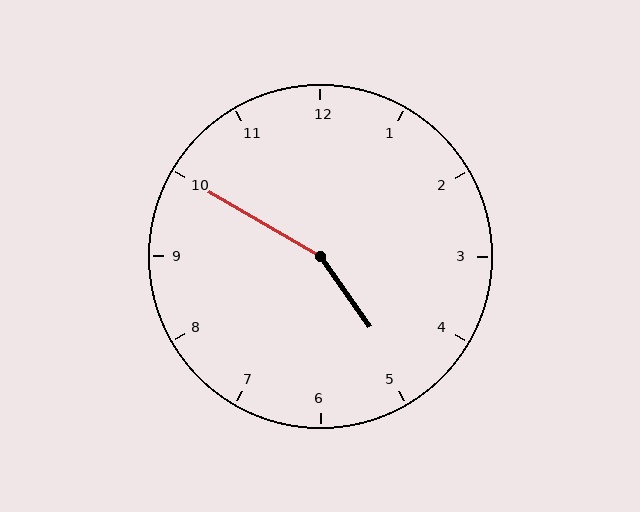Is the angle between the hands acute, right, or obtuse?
It is obtuse.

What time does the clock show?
4:50.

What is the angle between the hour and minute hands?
Approximately 155 degrees.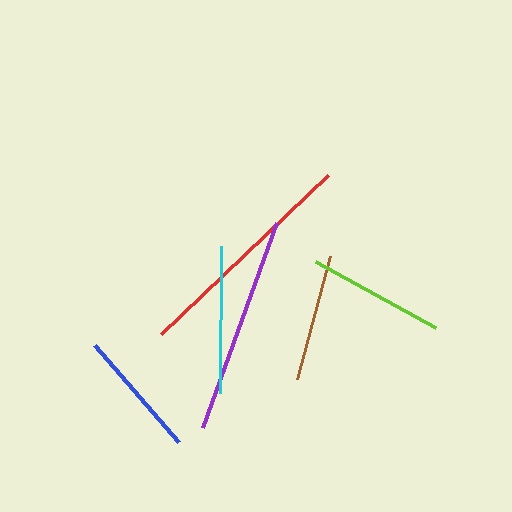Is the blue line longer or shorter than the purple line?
The purple line is longer than the blue line.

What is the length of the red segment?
The red segment is approximately 229 pixels long.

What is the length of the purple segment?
The purple segment is approximately 219 pixels long.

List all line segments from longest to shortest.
From longest to shortest: red, purple, cyan, lime, blue, brown.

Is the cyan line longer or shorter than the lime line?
The cyan line is longer than the lime line.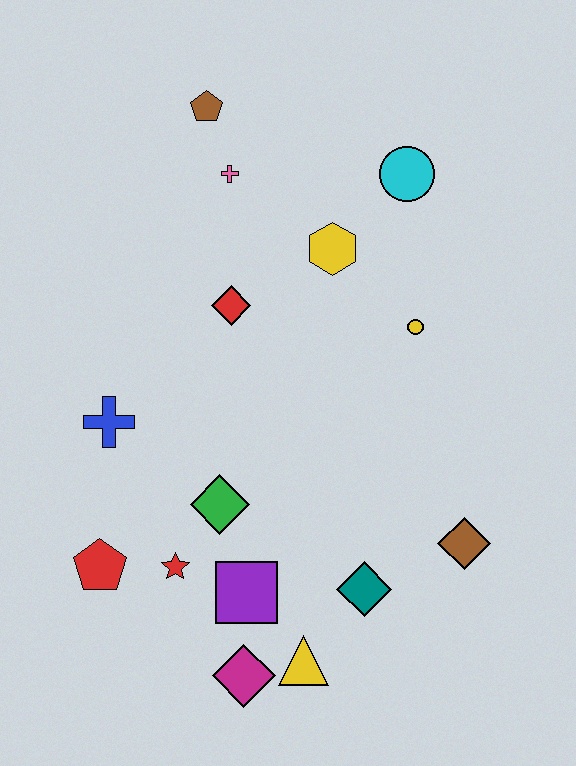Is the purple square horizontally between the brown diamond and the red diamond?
Yes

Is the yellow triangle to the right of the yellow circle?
No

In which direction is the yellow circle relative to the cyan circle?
The yellow circle is below the cyan circle.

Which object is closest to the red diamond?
The yellow hexagon is closest to the red diamond.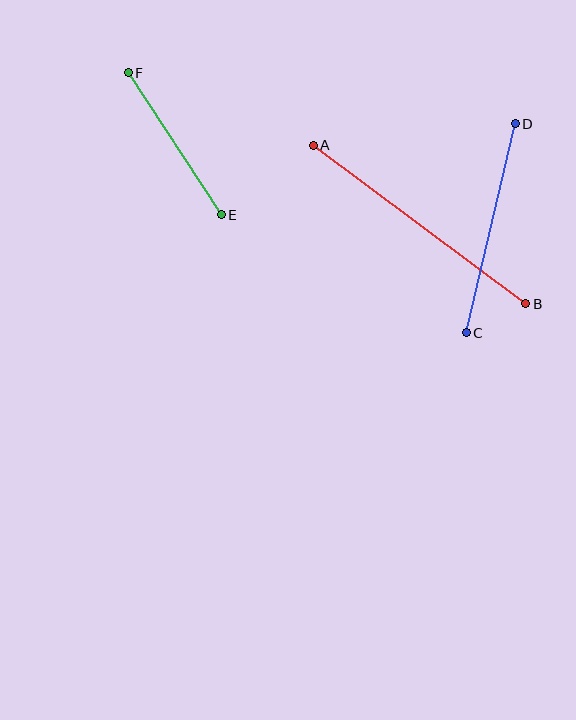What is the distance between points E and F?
The distance is approximately 170 pixels.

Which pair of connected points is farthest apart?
Points A and B are farthest apart.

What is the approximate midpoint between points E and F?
The midpoint is at approximately (175, 144) pixels.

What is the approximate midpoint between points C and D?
The midpoint is at approximately (491, 228) pixels.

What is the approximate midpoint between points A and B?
The midpoint is at approximately (419, 225) pixels.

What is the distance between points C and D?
The distance is approximately 215 pixels.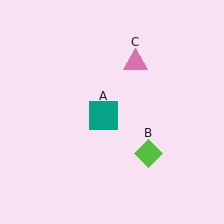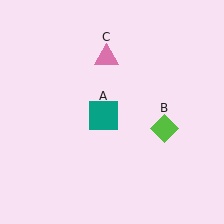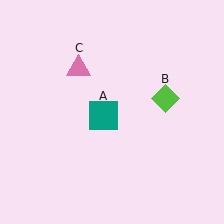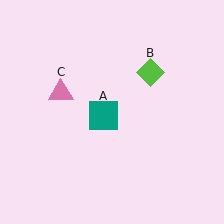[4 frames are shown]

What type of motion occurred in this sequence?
The lime diamond (object B), pink triangle (object C) rotated counterclockwise around the center of the scene.